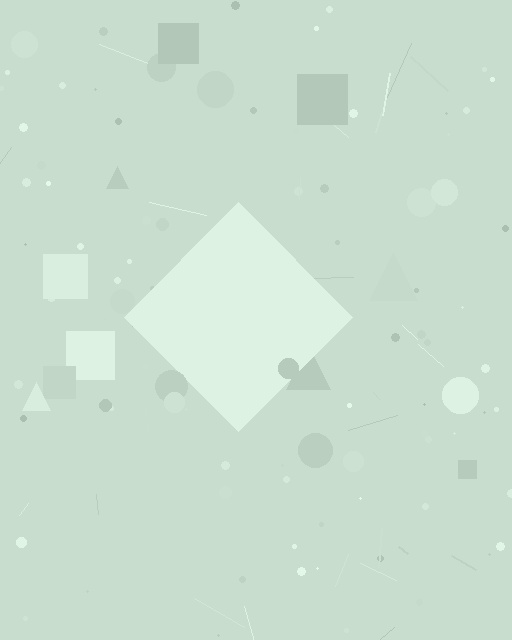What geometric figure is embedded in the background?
A diamond is embedded in the background.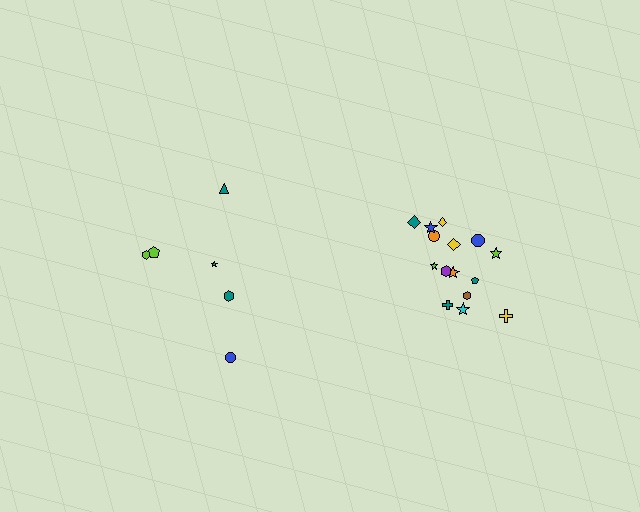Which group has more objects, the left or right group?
The right group.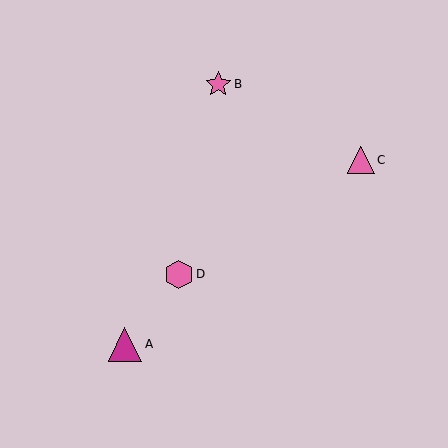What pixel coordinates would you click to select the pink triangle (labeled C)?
Click at (361, 160) to select the pink triangle C.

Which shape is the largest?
The magenta triangle (labeled A) is the largest.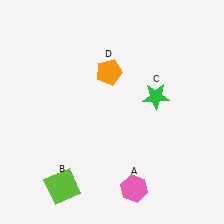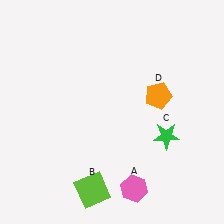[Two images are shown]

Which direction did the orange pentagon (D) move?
The orange pentagon (D) moved right.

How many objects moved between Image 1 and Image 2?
3 objects moved between the two images.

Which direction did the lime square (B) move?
The lime square (B) moved right.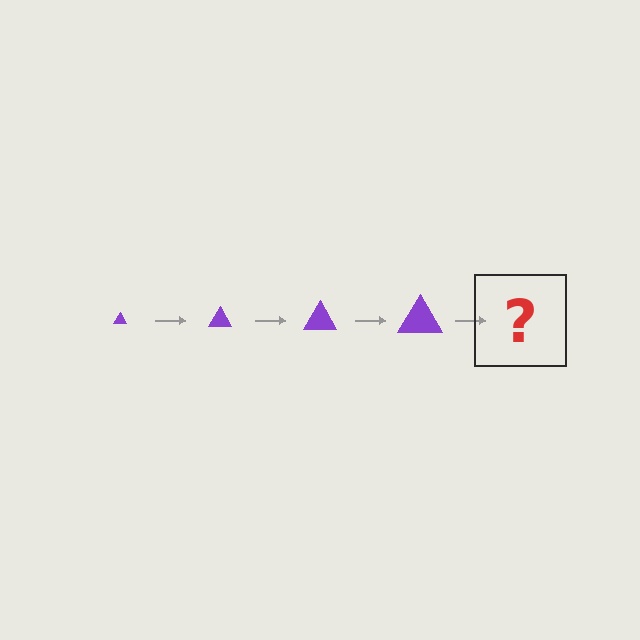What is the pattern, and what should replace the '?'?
The pattern is that the triangle gets progressively larger each step. The '?' should be a purple triangle, larger than the previous one.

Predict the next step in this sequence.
The next step is a purple triangle, larger than the previous one.